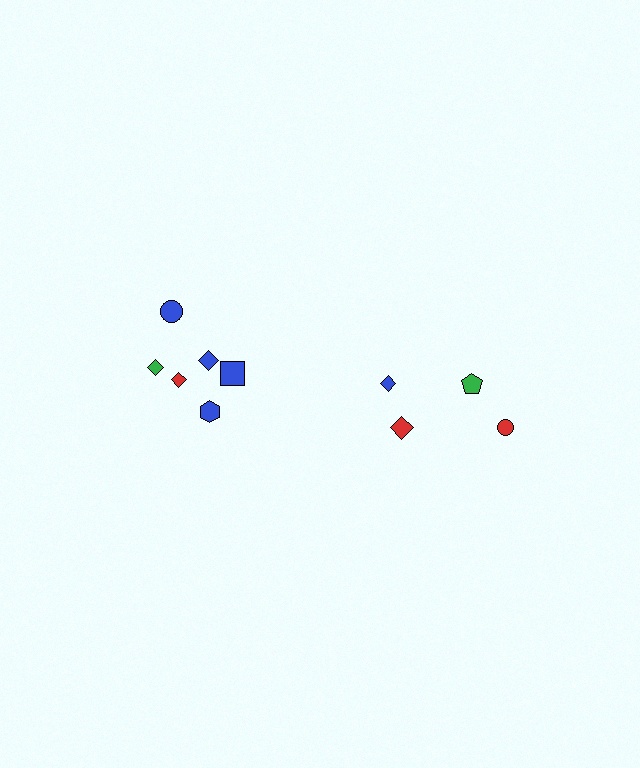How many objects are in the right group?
There are 4 objects.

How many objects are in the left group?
There are 6 objects.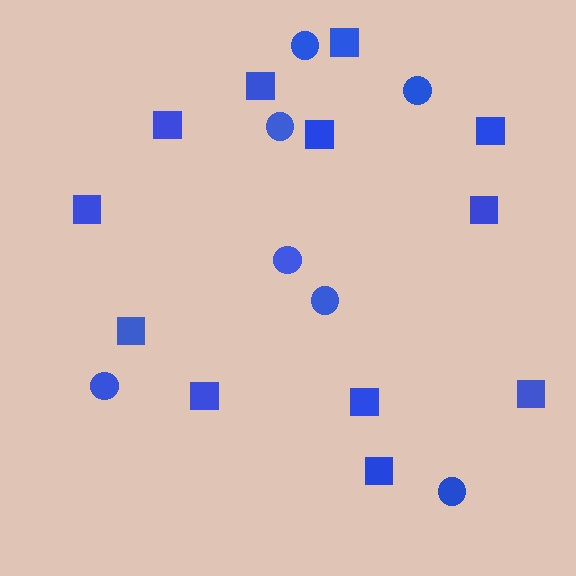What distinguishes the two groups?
There are 2 groups: one group of squares (12) and one group of circles (7).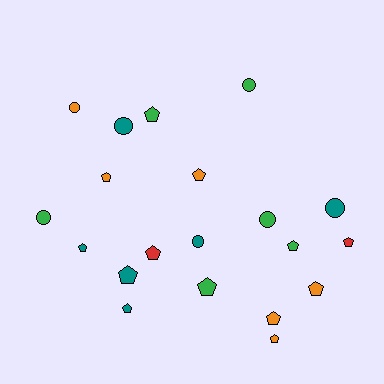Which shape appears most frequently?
Pentagon, with 13 objects.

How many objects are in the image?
There are 20 objects.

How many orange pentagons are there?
There are 5 orange pentagons.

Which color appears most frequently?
Orange, with 6 objects.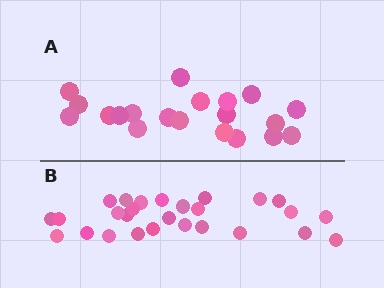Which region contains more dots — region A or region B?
Region B (the bottom region) has more dots.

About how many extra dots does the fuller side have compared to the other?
Region B has roughly 8 or so more dots than region A.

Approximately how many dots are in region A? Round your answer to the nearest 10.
About 20 dots.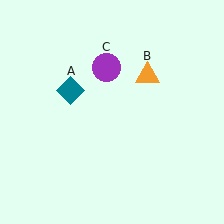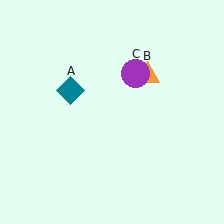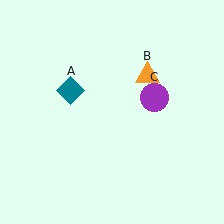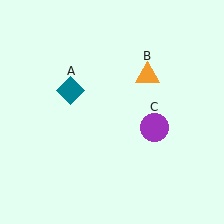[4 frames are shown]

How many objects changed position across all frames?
1 object changed position: purple circle (object C).